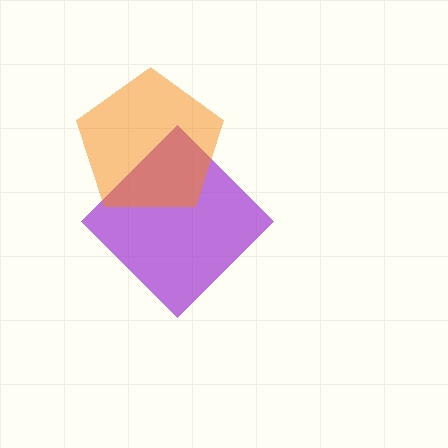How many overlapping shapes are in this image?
There are 2 overlapping shapes in the image.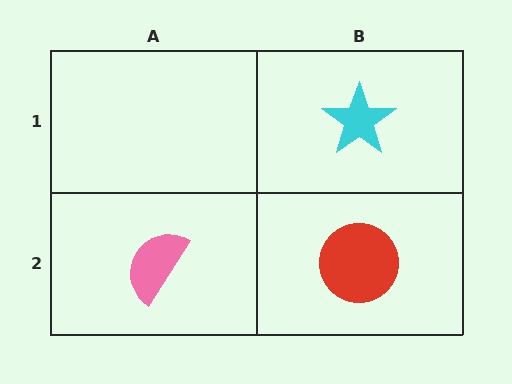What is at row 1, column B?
A cyan star.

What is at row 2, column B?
A red circle.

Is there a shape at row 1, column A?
No, that cell is empty.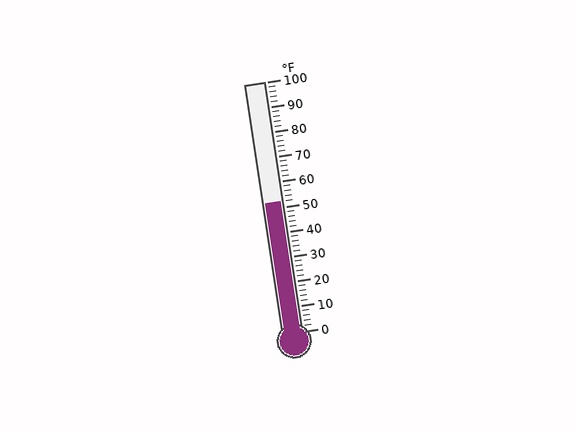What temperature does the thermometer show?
The thermometer shows approximately 52°F.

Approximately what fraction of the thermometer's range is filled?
The thermometer is filled to approximately 50% of its range.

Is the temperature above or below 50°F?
The temperature is above 50°F.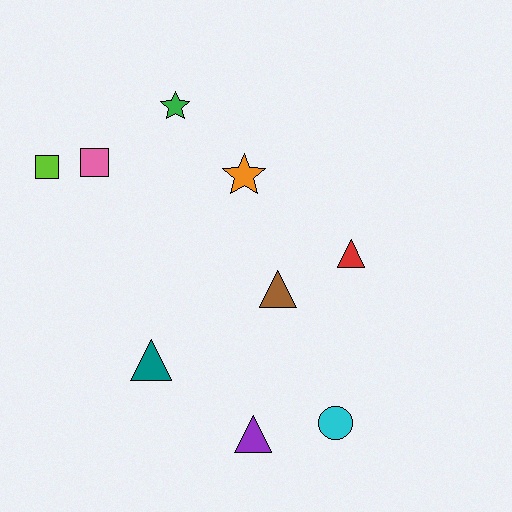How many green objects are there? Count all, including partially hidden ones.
There is 1 green object.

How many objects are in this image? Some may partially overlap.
There are 9 objects.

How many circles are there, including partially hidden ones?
There is 1 circle.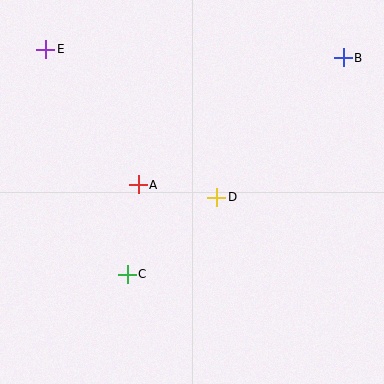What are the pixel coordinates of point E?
Point E is at (46, 49).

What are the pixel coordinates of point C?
Point C is at (127, 274).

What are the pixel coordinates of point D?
Point D is at (217, 197).